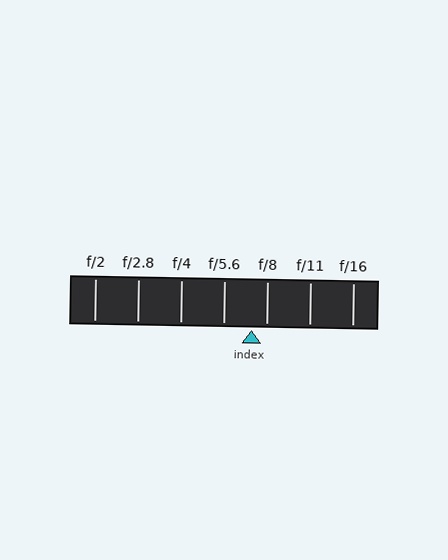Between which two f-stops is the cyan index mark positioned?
The index mark is between f/5.6 and f/8.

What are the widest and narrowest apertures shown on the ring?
The widest aperture shown is f/2 and the narrowest is f/16.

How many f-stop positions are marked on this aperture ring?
There are 7 f-stop positions marked.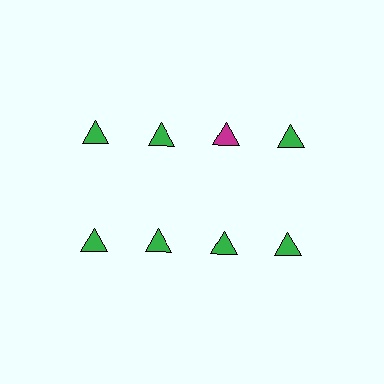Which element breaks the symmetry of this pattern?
The magenta triangle in the top row, center column breaks the symmetry. All other shapes are green triangles.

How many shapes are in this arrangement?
There are 8 shapes arranged in a grid pattern.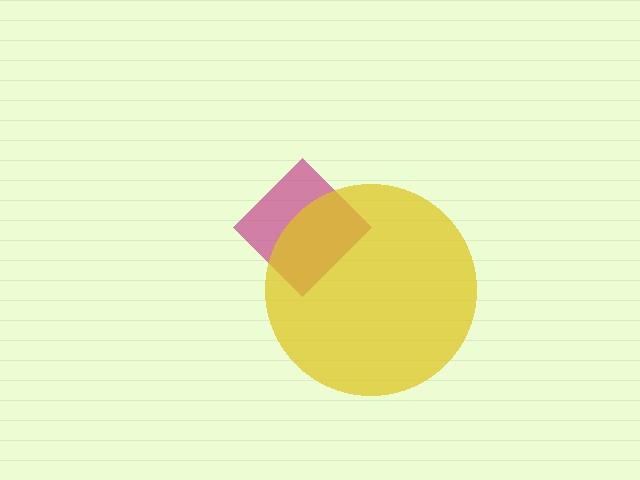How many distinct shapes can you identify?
There are 2 distinct shapes: a magenta diamond, a yellow circle.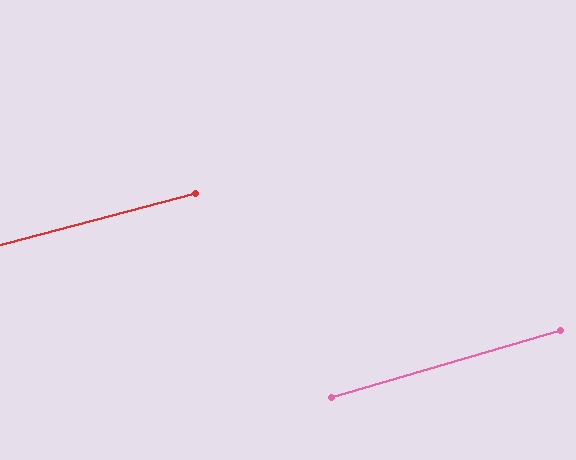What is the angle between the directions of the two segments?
Approximately 1 degree.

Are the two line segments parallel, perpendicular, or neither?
Parallel — their directions differ by only 1.4°.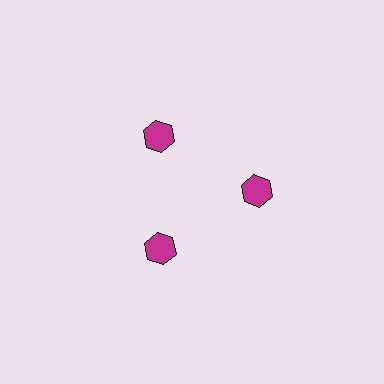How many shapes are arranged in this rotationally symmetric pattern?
There are 3 shapes, arranged in 3 groups of 1.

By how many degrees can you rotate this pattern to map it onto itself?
The pattern maps onto itself every 120 degrees of rotation.